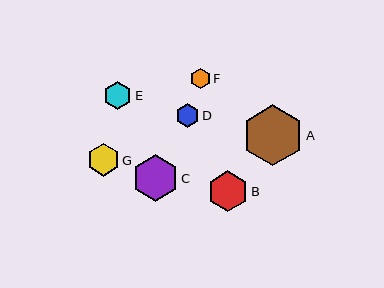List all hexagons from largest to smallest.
From largest to smallest: A, C, B, G, E, D, F.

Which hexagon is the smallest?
Hexagon F is the smallest with a size of approximately 20 pixels.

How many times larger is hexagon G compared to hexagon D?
Hexagon G is approximately 1.4 times the size of hexagon D.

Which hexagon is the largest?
Hexagon A is the largest with a size of approximately 61 pixels.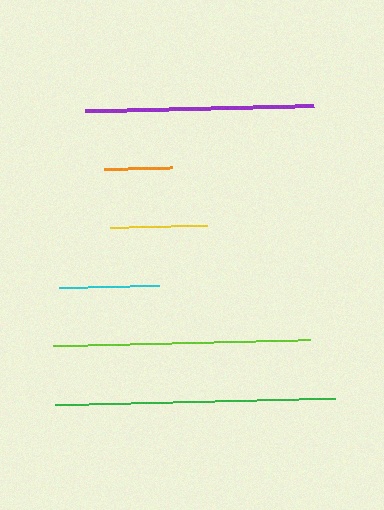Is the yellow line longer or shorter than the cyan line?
The cyan line is longer than the yellow line.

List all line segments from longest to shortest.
From longest to shortest: green, lime, purple, cyan, yellow, orange.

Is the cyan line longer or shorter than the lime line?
The lime line is longer than the cyan line.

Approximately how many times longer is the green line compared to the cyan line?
The green line is approximately 2.8 times the length of the cyan line.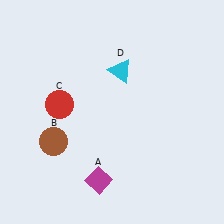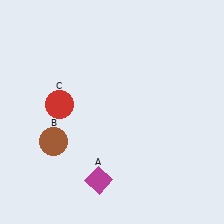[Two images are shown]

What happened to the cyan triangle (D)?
The cyan triangle (D) was removed in Image 2. It was in the top-right area of Image 1.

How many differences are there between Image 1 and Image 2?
There is 1 difference between the two images.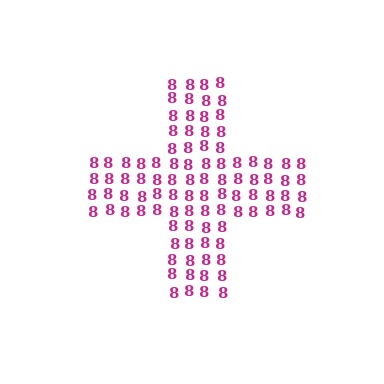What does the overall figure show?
The overall figure shows a cross.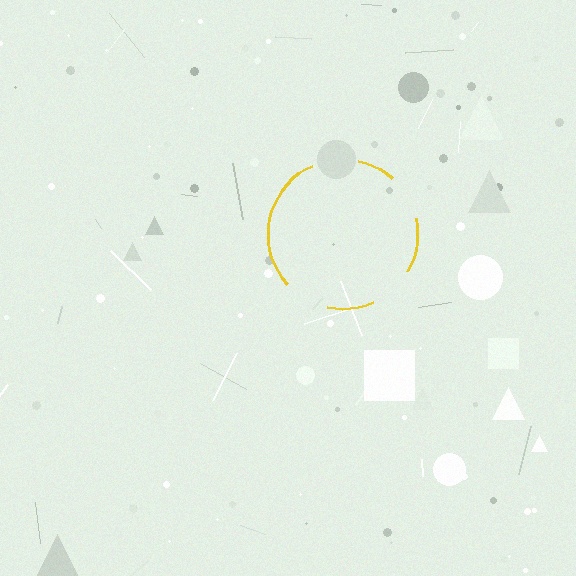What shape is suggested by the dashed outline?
The dashed outline suggests a circle.